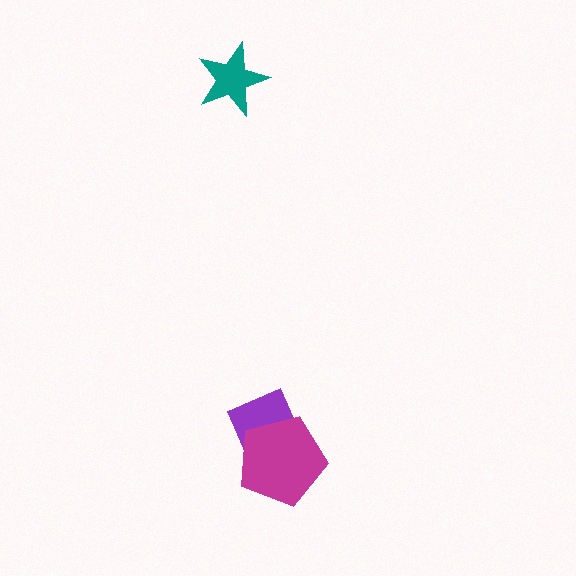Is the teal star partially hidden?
No, no other shape covers it.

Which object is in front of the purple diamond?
The magenta pentagon is in front of the purple diamond.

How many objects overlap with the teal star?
0 objects overlap with the teal star.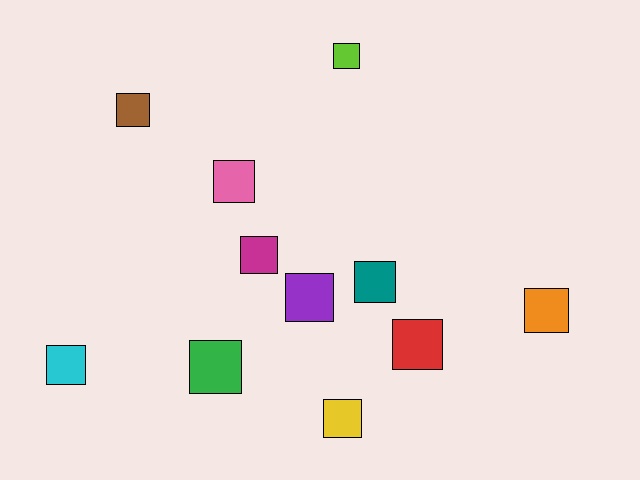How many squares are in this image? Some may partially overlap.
There are 11 squares.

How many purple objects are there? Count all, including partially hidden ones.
There is 1 purple object.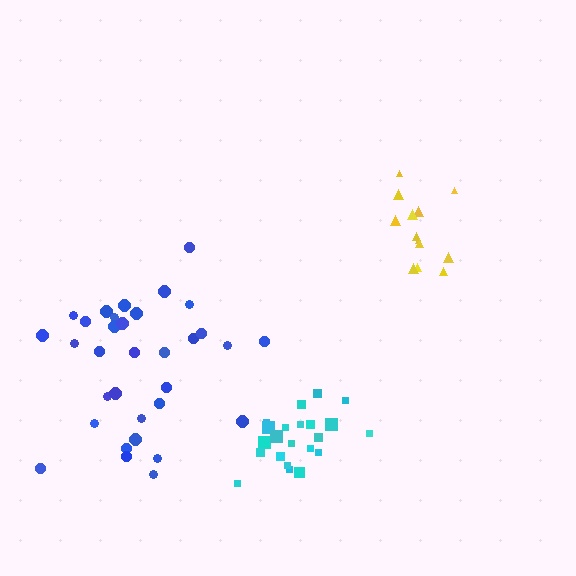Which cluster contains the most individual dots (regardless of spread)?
Blue (33).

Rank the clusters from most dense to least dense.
cyan, yellow, blue.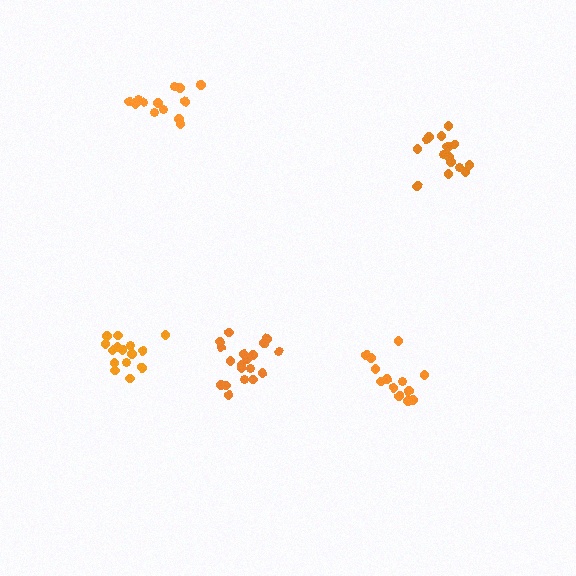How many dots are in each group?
Group 1: 19 dots, Group 2: 13 dots, Group 3: 15 dots, Group 4: 16 dots, Group 5: 15 dots (78 total).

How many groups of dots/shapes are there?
There are 5 groups.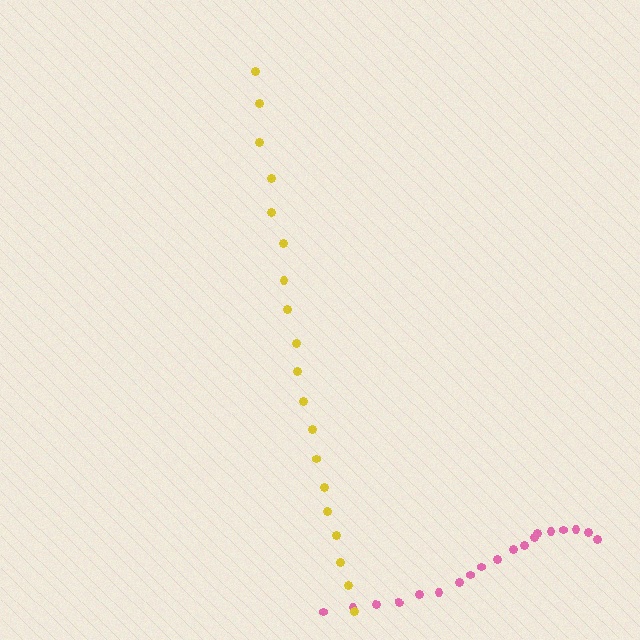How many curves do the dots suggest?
There are 2 distinct paths.